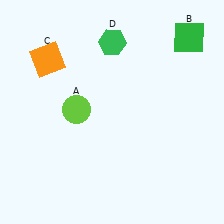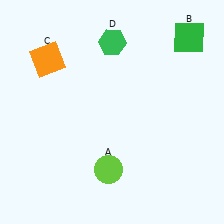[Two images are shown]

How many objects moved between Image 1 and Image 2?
1 object moved between the two images.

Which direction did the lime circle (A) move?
The lime circle (A) moved down.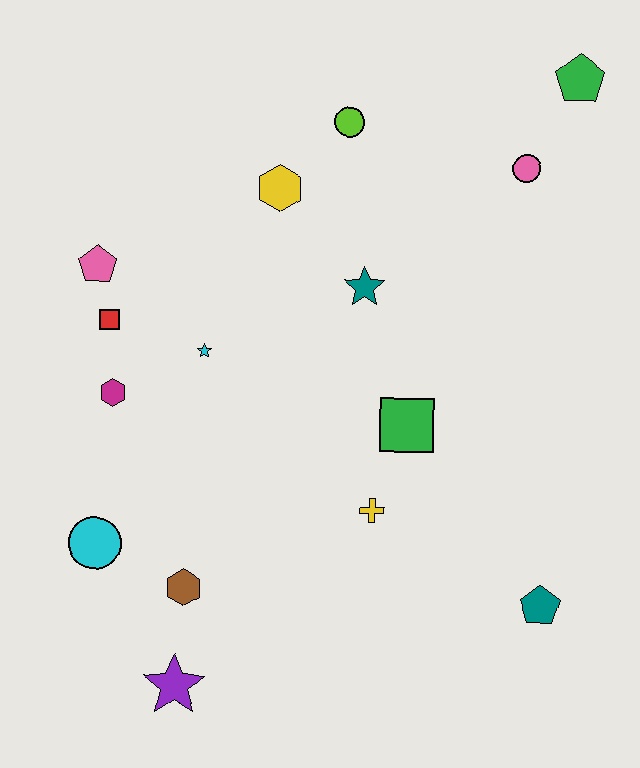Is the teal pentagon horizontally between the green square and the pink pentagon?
No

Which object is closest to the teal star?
The yellow hexagon is closest to the teal star.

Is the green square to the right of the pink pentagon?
Yes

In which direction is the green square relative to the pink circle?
The green square is below the pink circle.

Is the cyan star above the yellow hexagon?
No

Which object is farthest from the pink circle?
The purple star is farthest from the pink circle.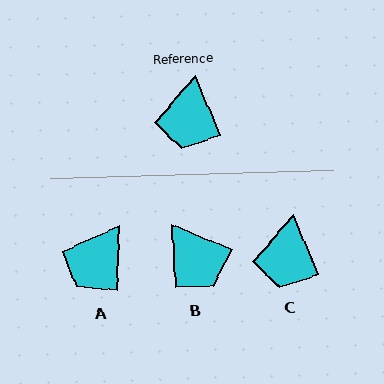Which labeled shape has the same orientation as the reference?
C.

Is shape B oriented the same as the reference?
No, it is off by about 44 degrees.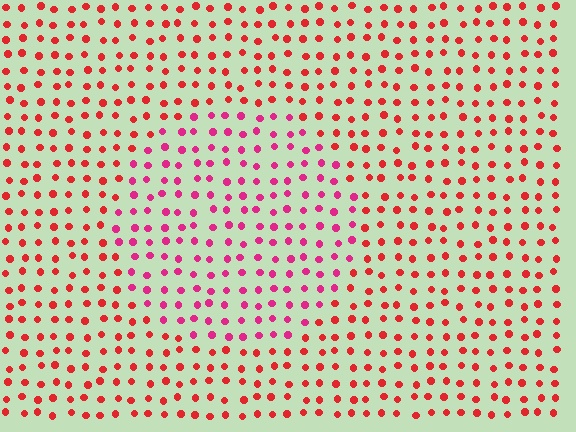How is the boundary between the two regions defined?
The boundary is defined purely by a slight shift in hue (about 30 degrees). Spacing, size, and orientation are identical on both sides.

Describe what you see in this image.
The image is filled with small red elements in a uniform arrangement. A circle-shaped region is visible where the elements are tinted to a slightly different hue, forming a subtle color boundary.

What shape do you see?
I see a circle.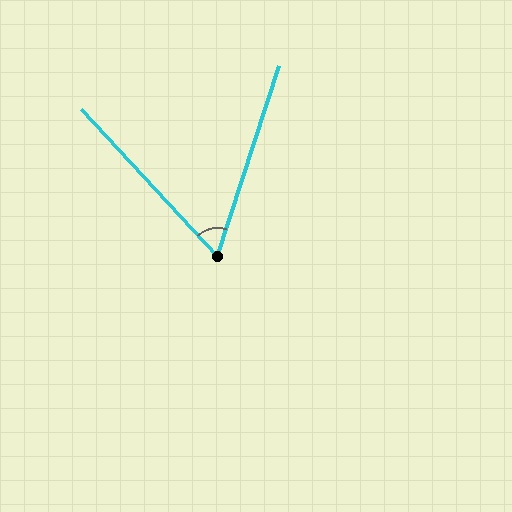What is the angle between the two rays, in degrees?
Approximately 61 degrees.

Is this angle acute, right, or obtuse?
It is acute.